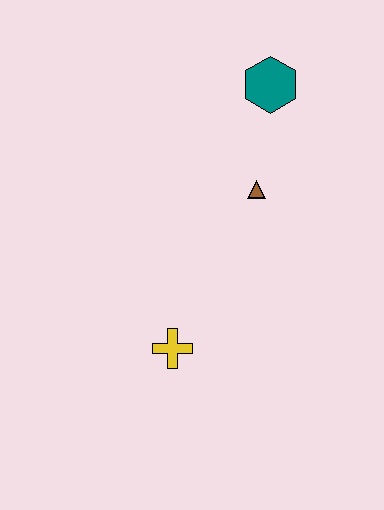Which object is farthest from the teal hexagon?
The yellow cross is farthest from the teal hexagon.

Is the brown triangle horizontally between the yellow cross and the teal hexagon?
Yes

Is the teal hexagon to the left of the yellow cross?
No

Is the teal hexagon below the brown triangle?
No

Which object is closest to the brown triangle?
The teal hexagon is closest to the brown triangle.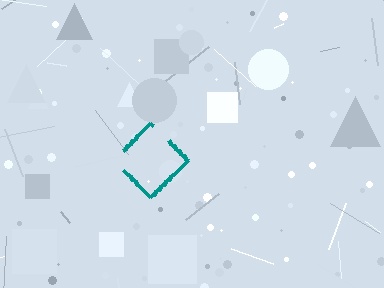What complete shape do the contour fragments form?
The contour fragments form a diamond.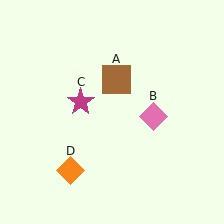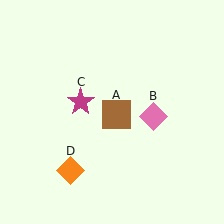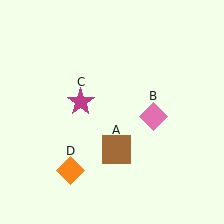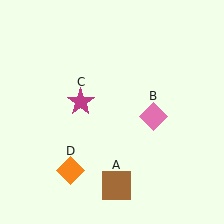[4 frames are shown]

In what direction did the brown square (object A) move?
The brown square (object A) moved down.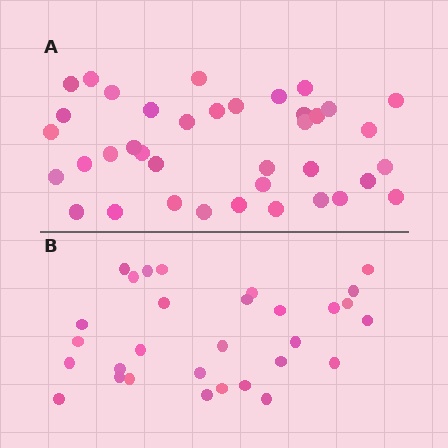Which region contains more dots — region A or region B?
Region A (the top region) has more dots.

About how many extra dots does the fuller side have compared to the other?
Region A has roughly 8 or so more dots than region B.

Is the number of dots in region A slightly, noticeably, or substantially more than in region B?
Region A has noticeably more, but not dramatically so. The ratio is roughly 1.3 to 1.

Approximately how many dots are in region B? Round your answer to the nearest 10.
About 30 dots.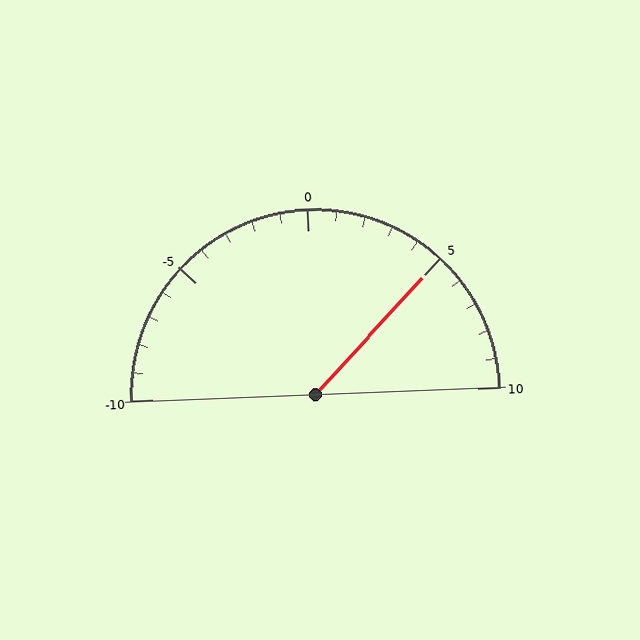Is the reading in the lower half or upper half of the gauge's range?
The reading is in the upper half of the range (-10 to 10).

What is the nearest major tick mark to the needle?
The nearest major tick mark is 5.